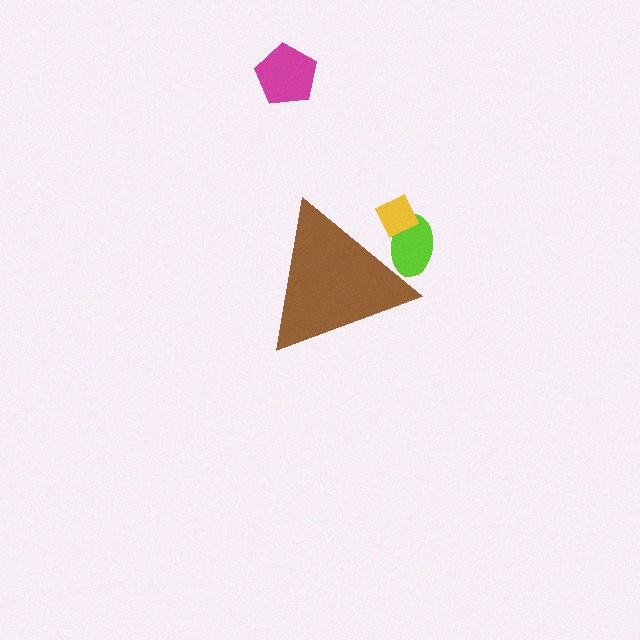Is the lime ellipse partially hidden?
Yes, the lime ellipse is partially hidden behind the brown triangle.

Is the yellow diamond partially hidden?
Yes, the yellow diamond is partially hidden behind the brown triangle.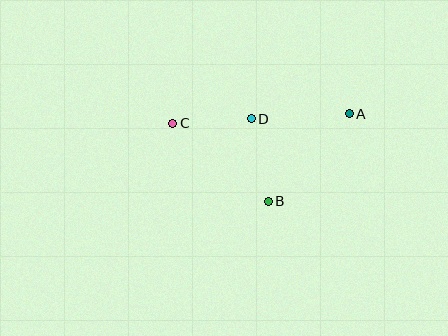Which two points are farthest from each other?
Points A and C are farthest from each other.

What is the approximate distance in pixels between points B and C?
The distance between B and C is approximately 123 pixels.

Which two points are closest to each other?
Points C and D are closest to each other.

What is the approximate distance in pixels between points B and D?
The distance between B and D is approximately 84 pixels.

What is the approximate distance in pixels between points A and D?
The distance between A and D is approximately 98 pixels.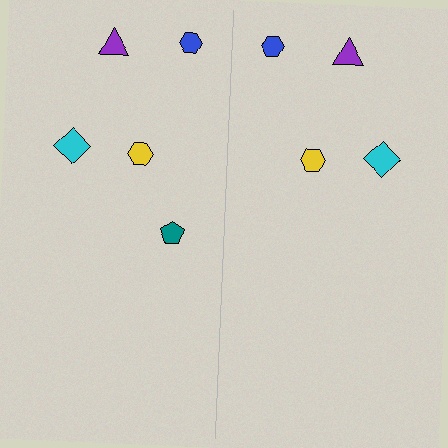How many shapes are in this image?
There are 9 shapes in this image.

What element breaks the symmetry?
A teal pentagon is missing from the right side.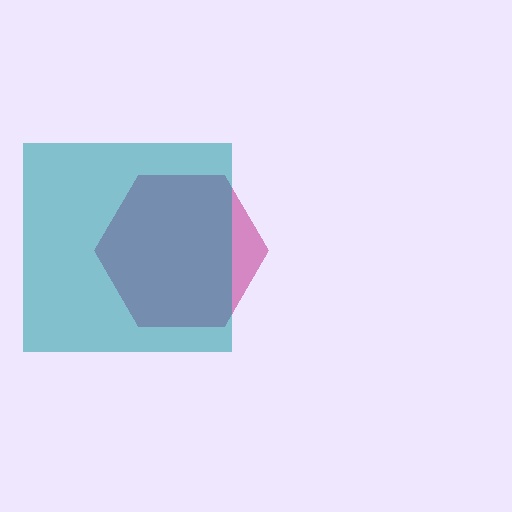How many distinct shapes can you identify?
There are 2 distinct shapes: a magenta hexagon, a teal square.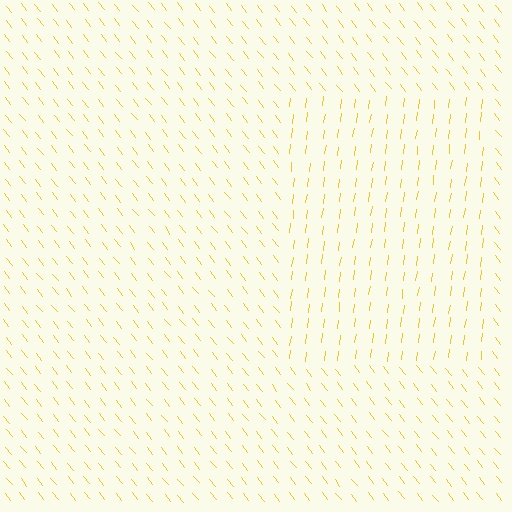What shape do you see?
I see a rectangle.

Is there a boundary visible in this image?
Yes, there is a texture boundary formed by a change in line orientation.